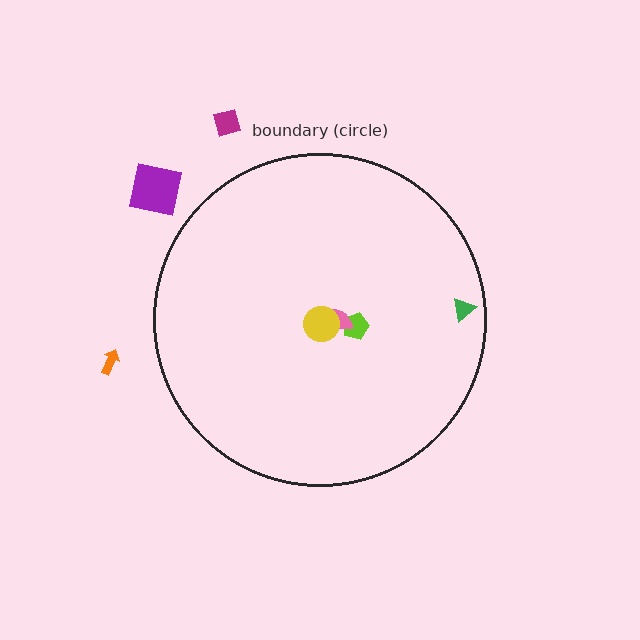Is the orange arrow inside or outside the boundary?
Outside.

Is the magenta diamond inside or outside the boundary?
Outside.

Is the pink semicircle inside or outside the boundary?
Inside.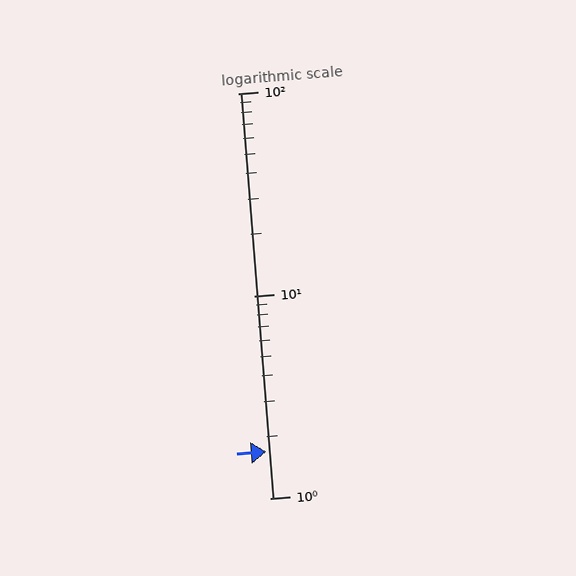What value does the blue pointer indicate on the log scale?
The pointer indicates approximately 1.7.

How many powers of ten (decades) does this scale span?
The scale spans 2 decades, from 1 to 100.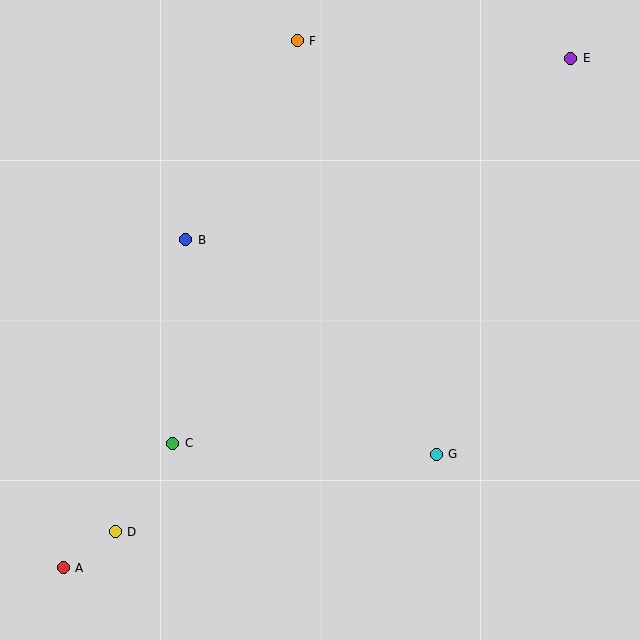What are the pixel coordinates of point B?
Point B is at (186, 240).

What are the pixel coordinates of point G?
Point G is at (436, 454).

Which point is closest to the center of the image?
Point B at (186, 240) is closest to the center.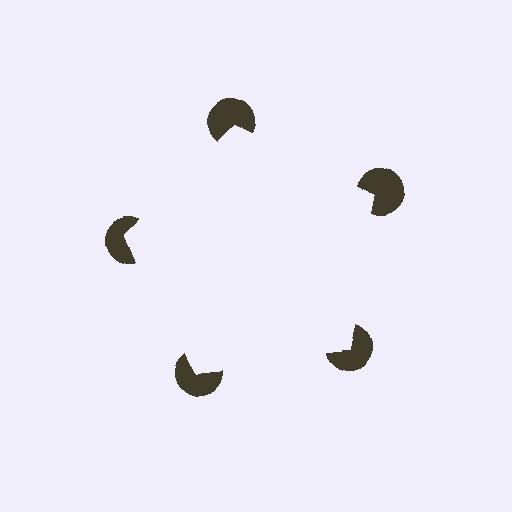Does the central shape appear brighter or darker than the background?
It typically appears slightly brighter than the background, even though no actual brightness change is drawn.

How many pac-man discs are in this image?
There are 5 — one at each vertex of the illusory pentagon.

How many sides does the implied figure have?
5 sides.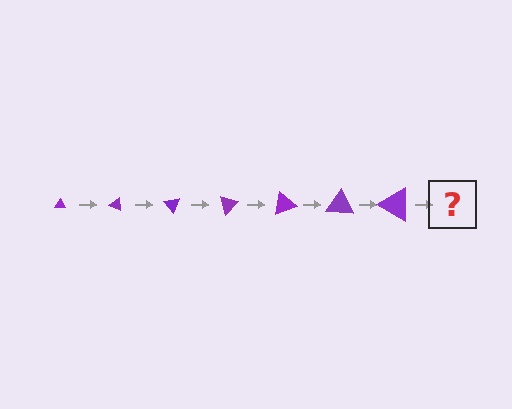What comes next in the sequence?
The next element should be a triangle, larger than the previous one and rotated 175 degrees from the start.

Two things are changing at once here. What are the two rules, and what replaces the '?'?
The two rules are that the triangle grows larger each step and it rotates 25 degrees each step. The '?' should be a triangle, larger than the previous one and rotated 175 degrees from the start.